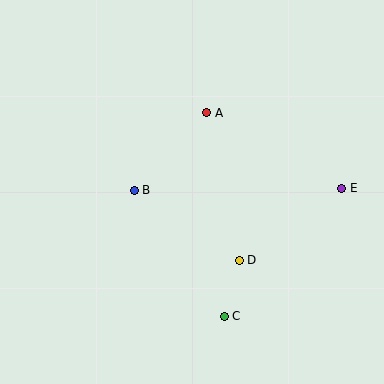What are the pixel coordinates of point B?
Point B is at (134, 190).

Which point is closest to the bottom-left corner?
Point C is closest to the bottom-left corner.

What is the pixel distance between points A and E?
The distance between A and E is 155 pixels.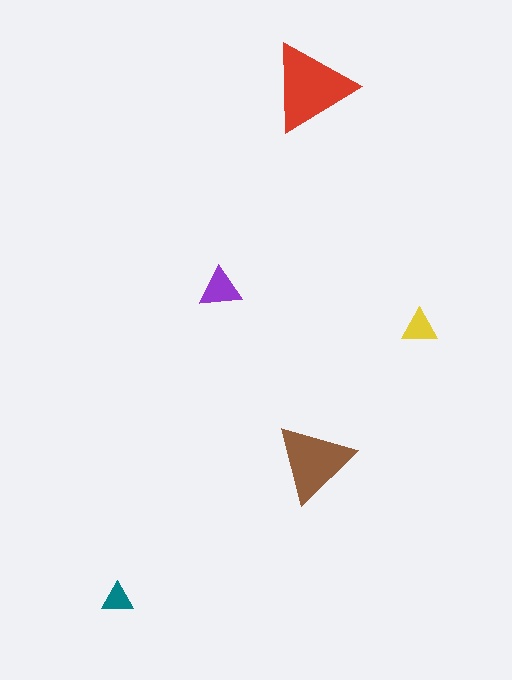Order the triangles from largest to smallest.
the red one, the brown one, the purple one, the yellow one, the teal one.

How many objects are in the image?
There are 5 objects in the image.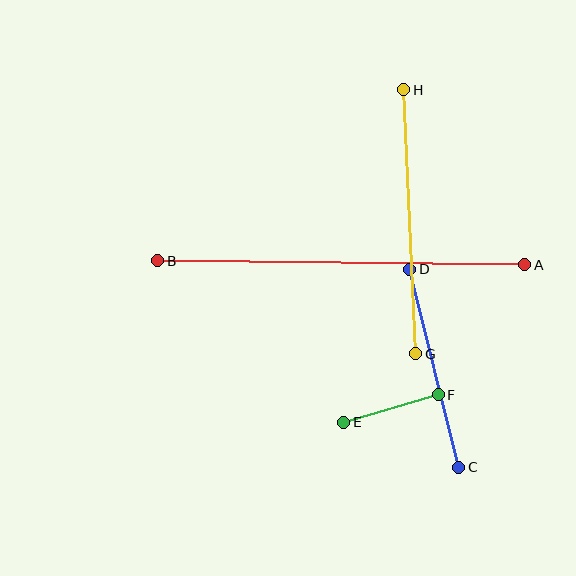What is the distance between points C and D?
The distance is approximately 204 pixels.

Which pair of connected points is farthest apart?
Points A and B are farthest apart.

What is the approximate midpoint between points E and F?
The midpoint is at approximately (391, 409) pixels.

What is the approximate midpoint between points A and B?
The midpoint is at approximately (341, 263) pixels.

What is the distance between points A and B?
The distance is approximately 367 pixels.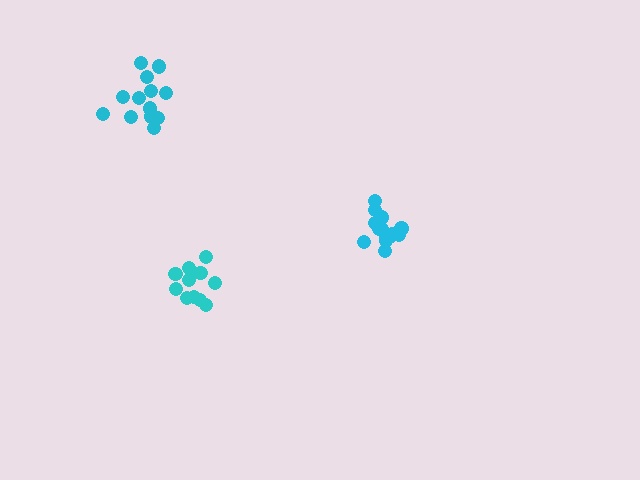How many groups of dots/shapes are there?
There are 3 groups.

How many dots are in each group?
Group 1: 11 dots, Group 2: 14 dots, Group 3: 13 dots (38 total).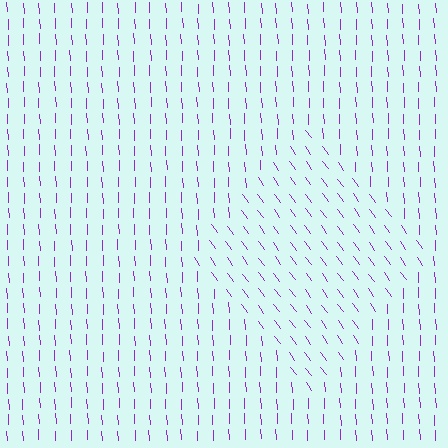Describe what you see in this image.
The image is filled with small purple line segments. A diamond region in the image has lines oriented differently from the surrounding lines, creating a visible texture boundary.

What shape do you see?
I see a diamond.